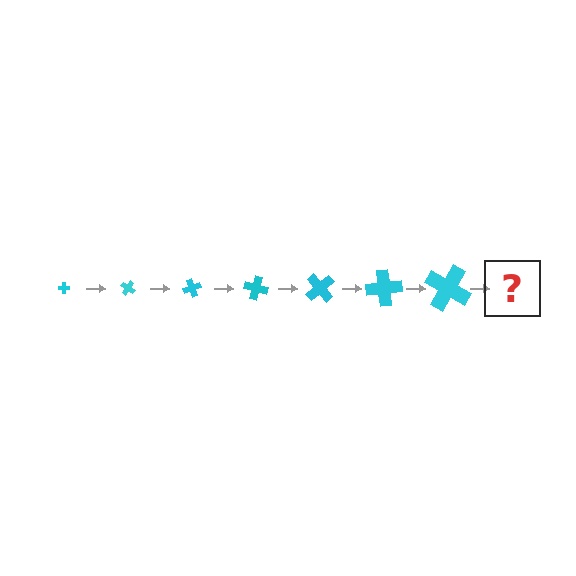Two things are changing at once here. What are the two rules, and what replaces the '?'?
The two rules are that the cross grows larger each step and it rotates 35 degrees each step. The '?' should be a cross, larger than the previous one and rotated 245 degrees from the start.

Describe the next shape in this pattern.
It should be a cross, larger than the previous one and rotated 245 degrees from the start.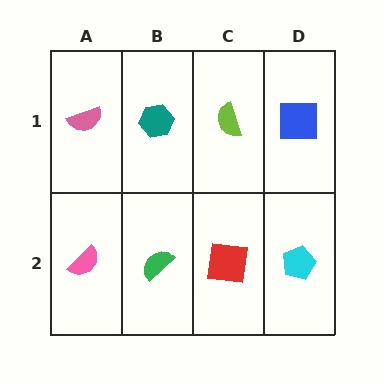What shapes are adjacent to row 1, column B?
A green semicircle (row 2, column B), a pink semicircle (row 1, column A), a lime semicircle (row 1, column C).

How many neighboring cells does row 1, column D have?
2.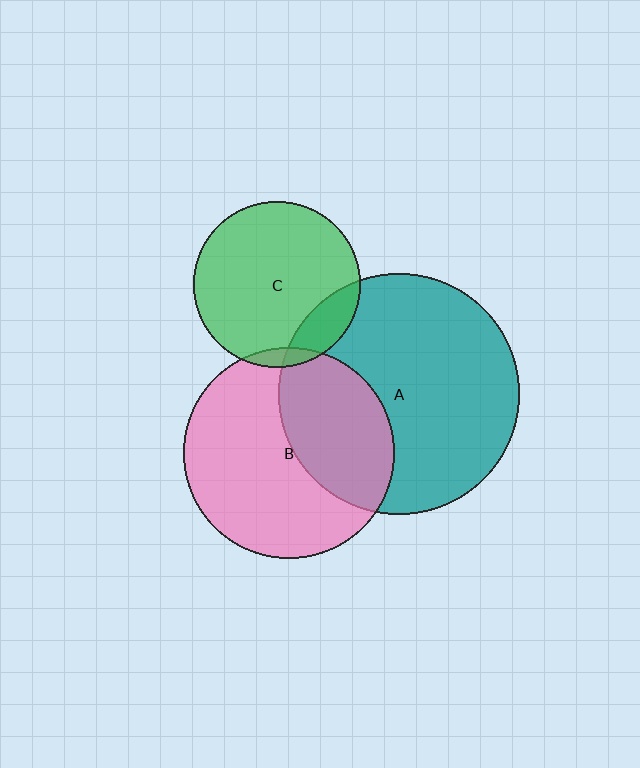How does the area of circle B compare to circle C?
Approximately 1.6 times.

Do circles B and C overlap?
Yes.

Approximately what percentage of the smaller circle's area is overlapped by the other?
Approximately 5%.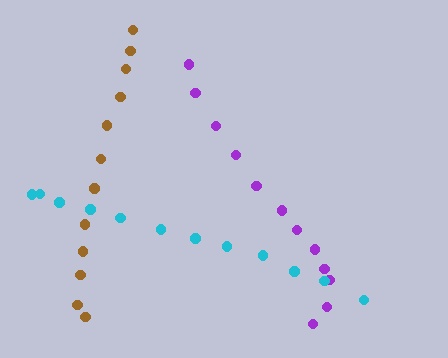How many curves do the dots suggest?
There are 3 distinct paths.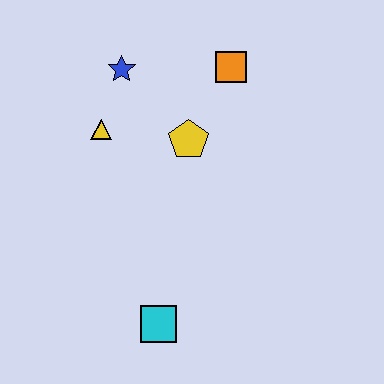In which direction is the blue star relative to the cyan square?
The blue star is above the cyan square.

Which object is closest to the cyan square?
The yellow pentagon is closest to the cyan square.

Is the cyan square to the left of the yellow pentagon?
Yes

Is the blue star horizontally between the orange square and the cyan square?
No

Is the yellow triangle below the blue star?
Yes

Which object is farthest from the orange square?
The cyan square is farthest from the orange square.